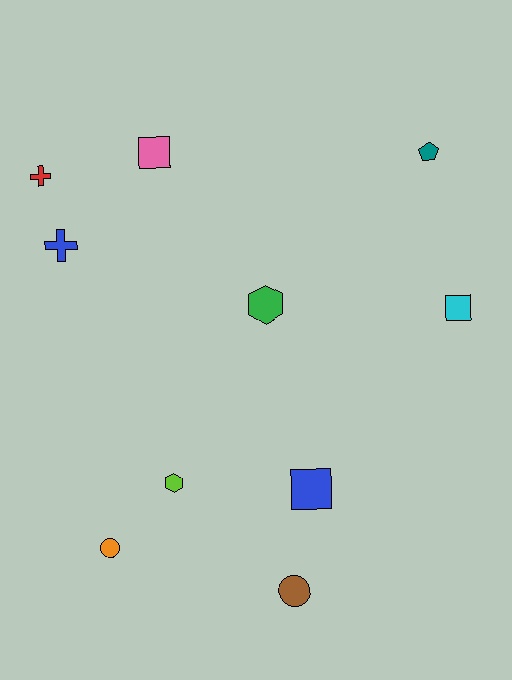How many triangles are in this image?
There are no triangles.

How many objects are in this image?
There are 10 objects.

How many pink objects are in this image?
There is 1 pink object.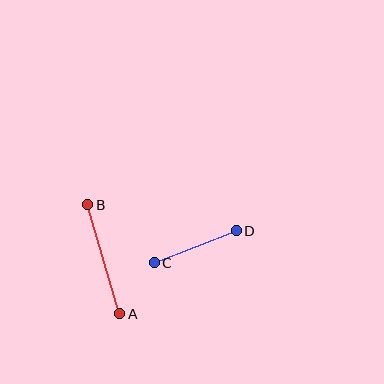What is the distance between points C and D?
The distance is approximately 88 pixels.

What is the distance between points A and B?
The distance is approximately 114 pixels.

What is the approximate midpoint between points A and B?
The midpoint is at approximately (104, 259) pixels.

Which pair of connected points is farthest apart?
Points A and B are farthest apart.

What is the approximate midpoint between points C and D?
The midpoint is at approximately (195, 247) pixels.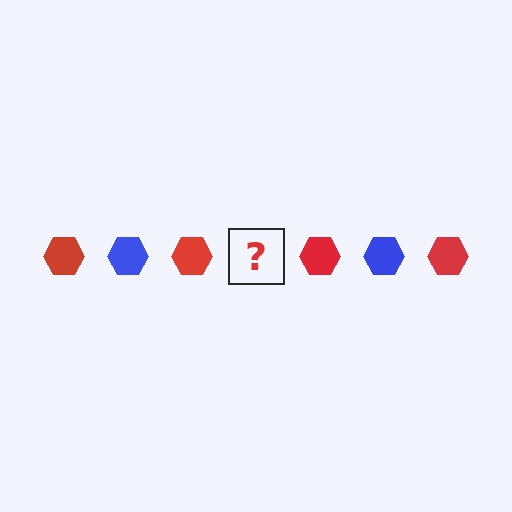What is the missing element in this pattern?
The missing element is a blue hexagon.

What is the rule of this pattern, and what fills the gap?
The rule is that the pattern cycles through red, blue hexagons. The gap should be filled with a blue hexagon.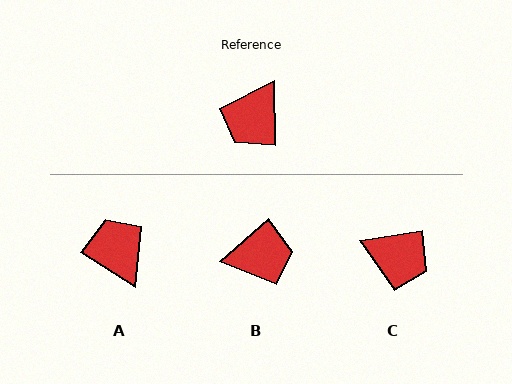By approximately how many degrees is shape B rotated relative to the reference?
Approximately 131 degrees counter-clockwise.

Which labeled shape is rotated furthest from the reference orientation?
B, about 131 degrees away.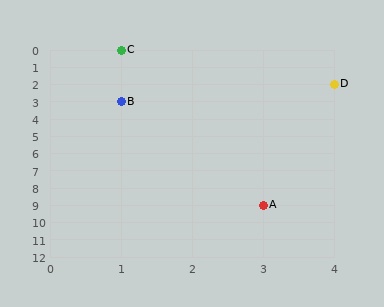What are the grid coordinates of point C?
Point C is at grid coordinates (1, 0).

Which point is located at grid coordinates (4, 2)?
Point D is at (4, 2).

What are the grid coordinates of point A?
Point A is at grid coordinates (3, 9).